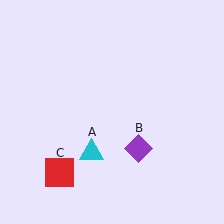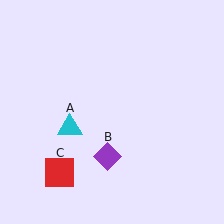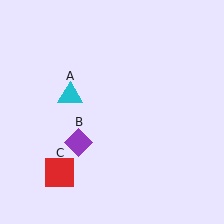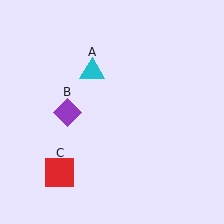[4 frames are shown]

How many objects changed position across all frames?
2 objects changed position: cyan triangle (object A), purple diamond (object B).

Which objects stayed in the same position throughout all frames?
Red square (object C) remained stationary.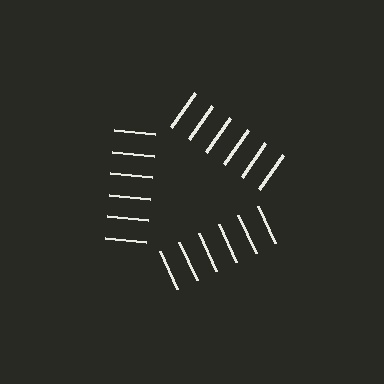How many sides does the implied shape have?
3 sides — the line-ends trace a triangle.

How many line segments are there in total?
18 — 6 along each of the 3 edges.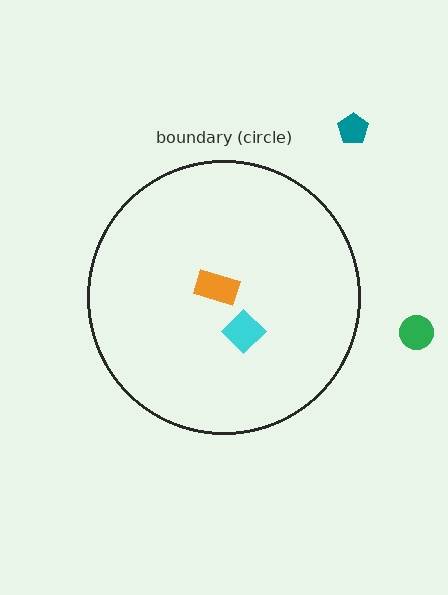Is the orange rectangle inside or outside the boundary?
Inside.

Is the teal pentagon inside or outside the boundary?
Outside.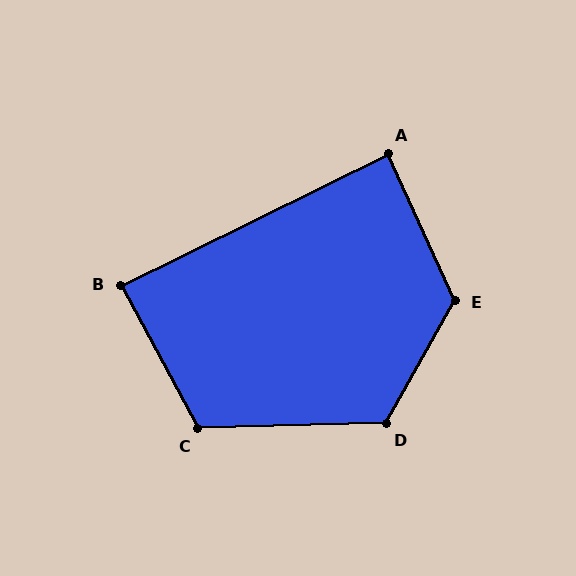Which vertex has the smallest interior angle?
B, at approximately 88 degrees.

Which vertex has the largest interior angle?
E, at approximately 126 degrees.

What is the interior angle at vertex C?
Approximately 116 degrees (obtuse).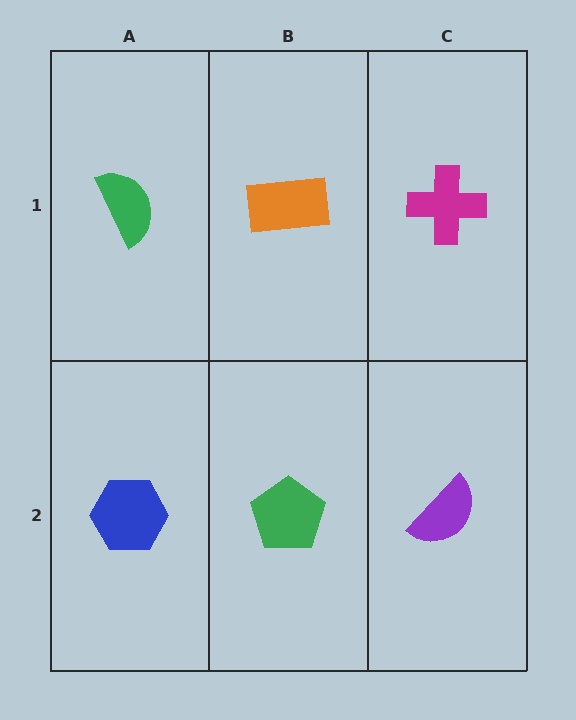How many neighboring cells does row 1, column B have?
3.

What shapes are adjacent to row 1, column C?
A purple semicircle (row 2, column C), an orange rectangle (row 1, column B).